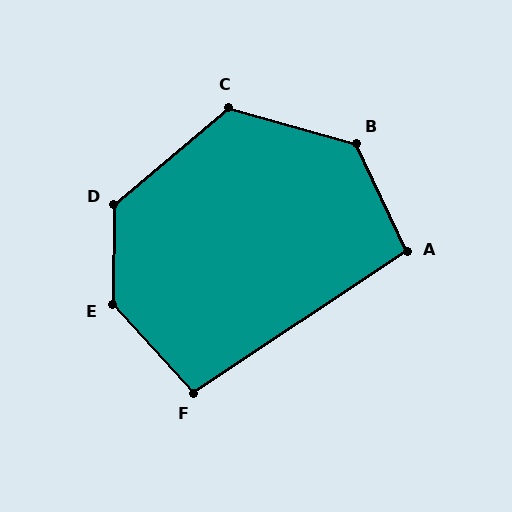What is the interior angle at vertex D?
Approximately 131 degrees (obtuse).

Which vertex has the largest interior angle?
E, at approximately 137 degrees.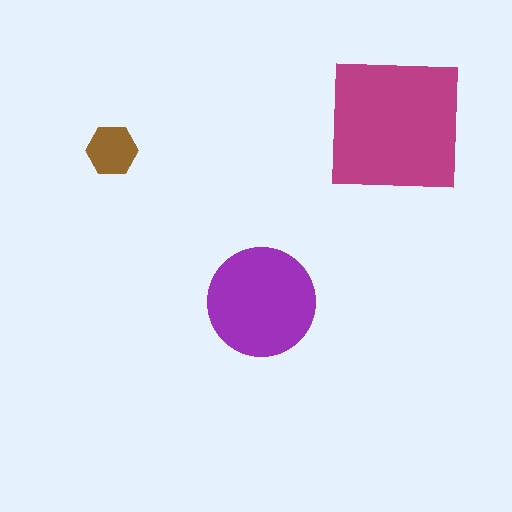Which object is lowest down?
The purple circle is bottommost.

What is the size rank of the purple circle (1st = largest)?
2nd.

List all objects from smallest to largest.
The brown hexagon, the purple circle, the magenta square.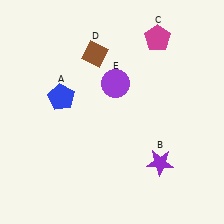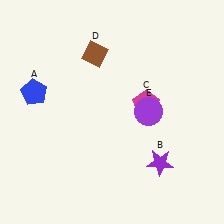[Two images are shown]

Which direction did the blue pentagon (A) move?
The blue pentagon (A) moved left.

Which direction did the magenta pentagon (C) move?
The magenta pentagon (C) moved down.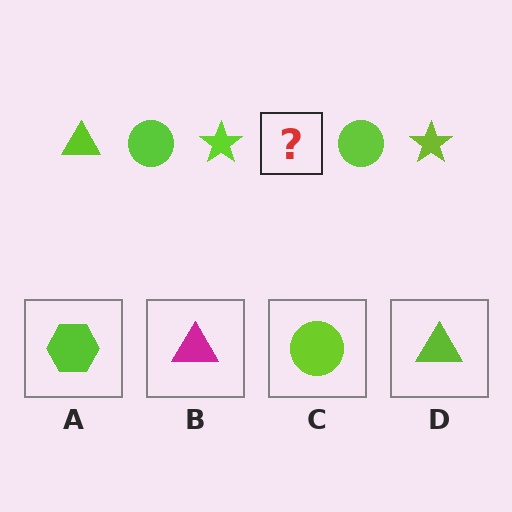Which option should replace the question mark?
Option D.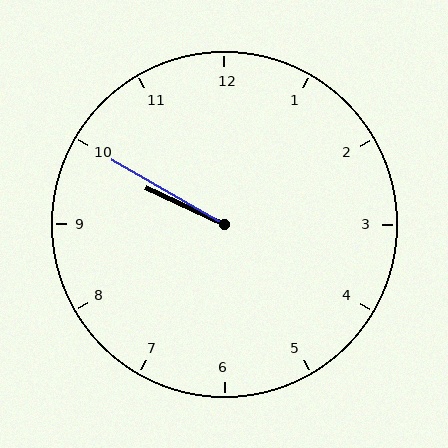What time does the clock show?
9:50.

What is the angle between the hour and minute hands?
Approximately 5 degrees.